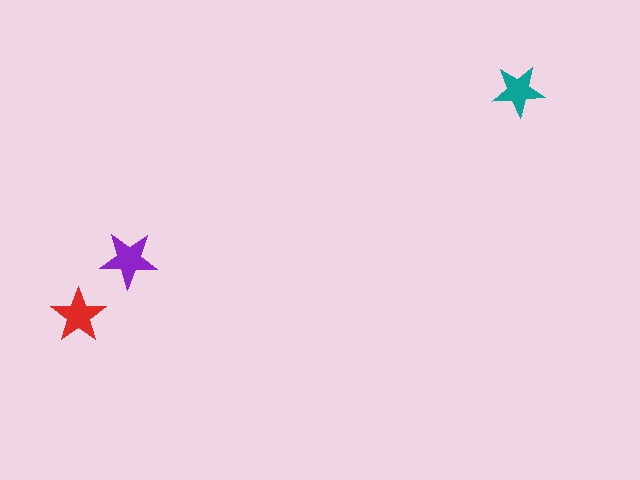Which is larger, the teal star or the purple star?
The purple one.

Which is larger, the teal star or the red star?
The red one.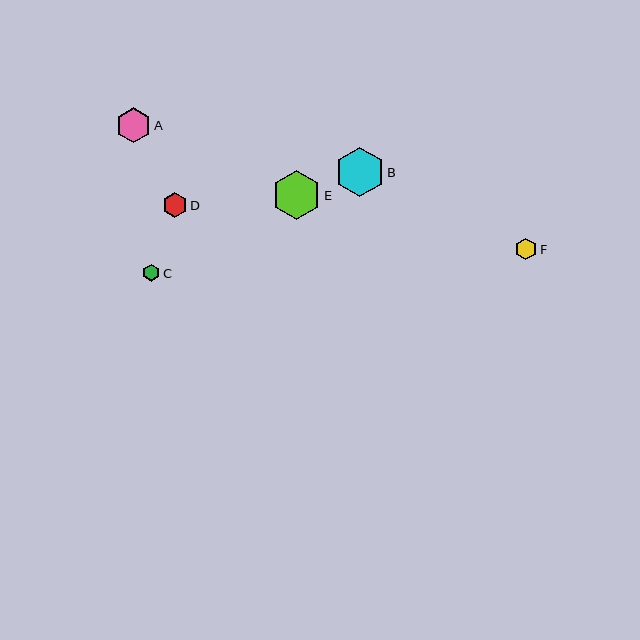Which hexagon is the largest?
Hexagon B is the largest with a size of approximately 49 pixels.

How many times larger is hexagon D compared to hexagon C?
Hexagon D is approximately 1.4 times the size of hexagon C.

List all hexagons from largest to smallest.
From largest to smallest: B, E, A, D, F, C.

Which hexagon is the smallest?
Hexagon C is the smallest with a size of approximately 17 pixels.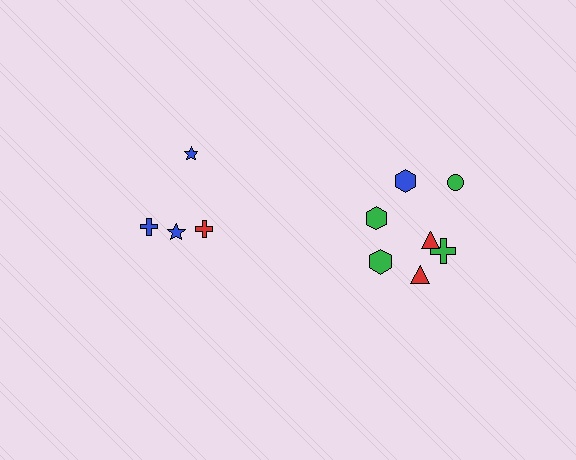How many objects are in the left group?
There are 4 objects.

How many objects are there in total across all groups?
There are 11 objects.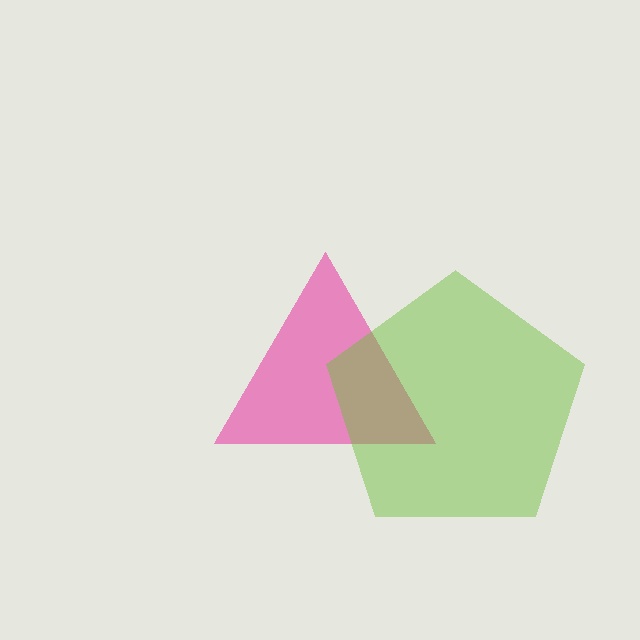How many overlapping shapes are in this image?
There are 2 overlapping shapes in the image.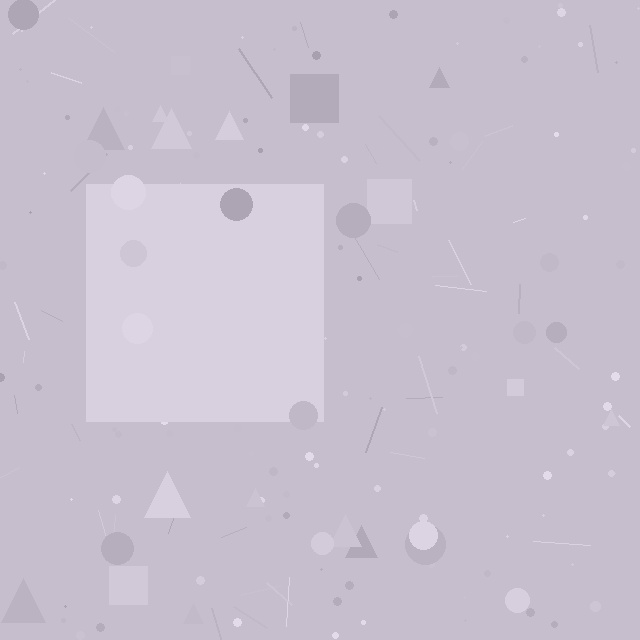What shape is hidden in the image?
A square is hidden in the image.